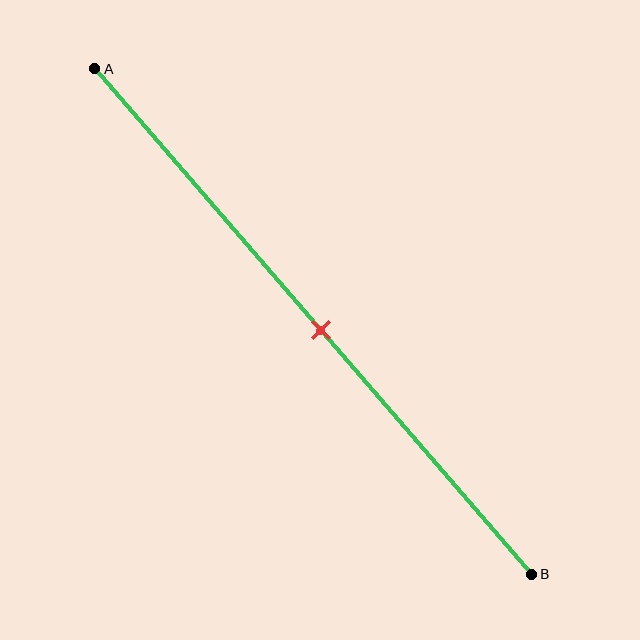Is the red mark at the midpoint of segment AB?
Yes, the mark is approximately at the midpoint.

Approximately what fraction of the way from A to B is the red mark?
The red mark is approximately 50% of the way from A to B.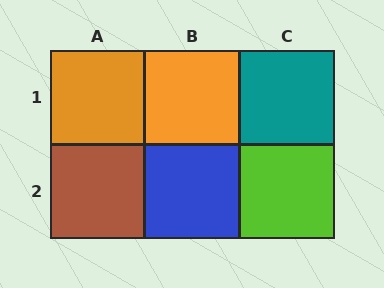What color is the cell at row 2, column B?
Blue.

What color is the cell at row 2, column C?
Lime.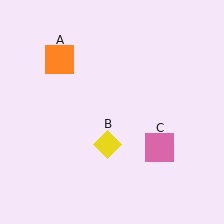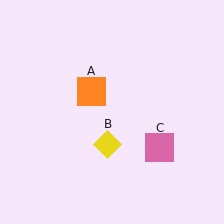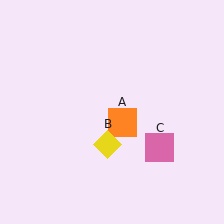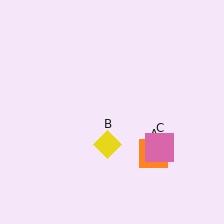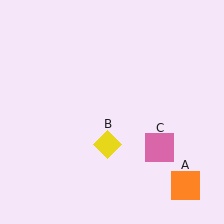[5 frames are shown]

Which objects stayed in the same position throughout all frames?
Yellow diamond (object B) and pink square (object C) remained stationary.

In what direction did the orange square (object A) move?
The orange square (object A) moved down and to the right.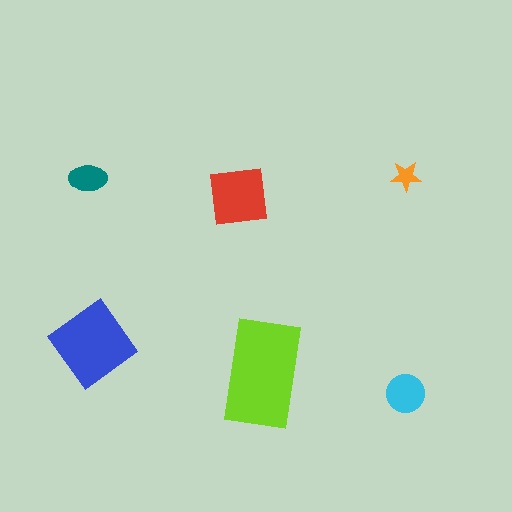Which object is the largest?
The lime rectangle.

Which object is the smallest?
The orange star.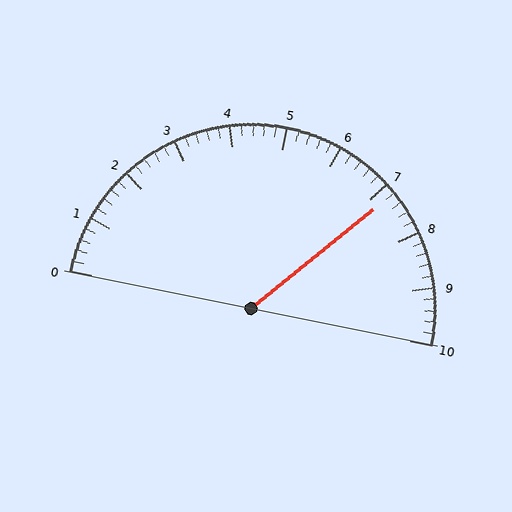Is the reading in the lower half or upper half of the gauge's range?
The reading is in the upper half of the range (0 to 10).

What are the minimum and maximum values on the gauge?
The gauge ranges from 0 to 10.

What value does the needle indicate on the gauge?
The needle indicates approximately 7.2.